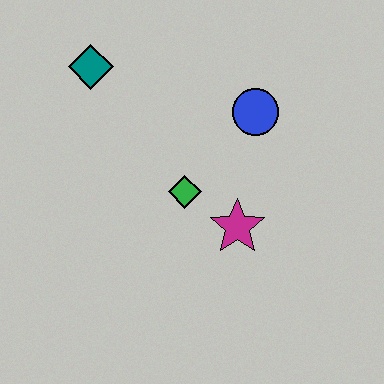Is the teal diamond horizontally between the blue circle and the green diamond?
No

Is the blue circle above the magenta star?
Yes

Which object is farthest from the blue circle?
The teal diamond is farthest from the blue circle.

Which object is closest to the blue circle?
The green diamond is closest to the blue circle.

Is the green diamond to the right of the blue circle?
No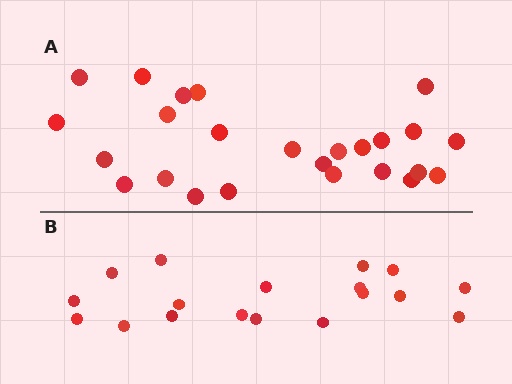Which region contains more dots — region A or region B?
Region A (the top region) has more dots.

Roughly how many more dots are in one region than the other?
Region A has roughly 8 or so more dots than region B.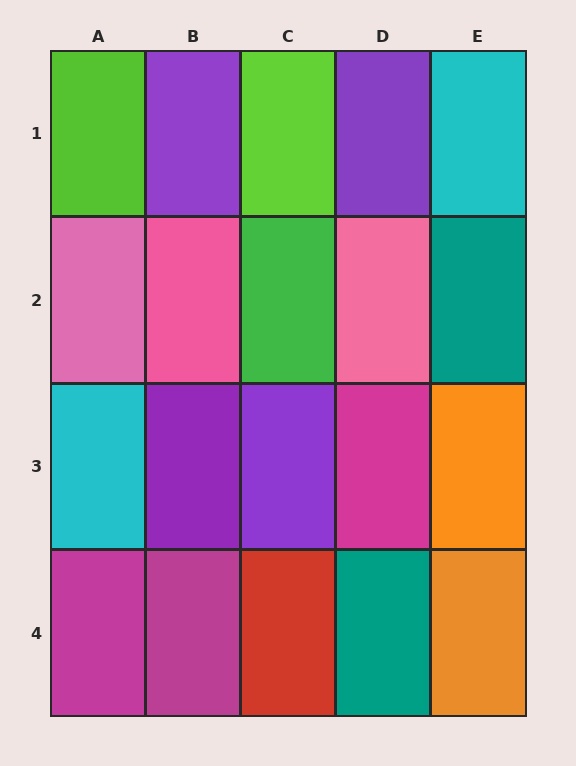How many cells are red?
1 cell is red.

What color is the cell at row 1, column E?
Cyan.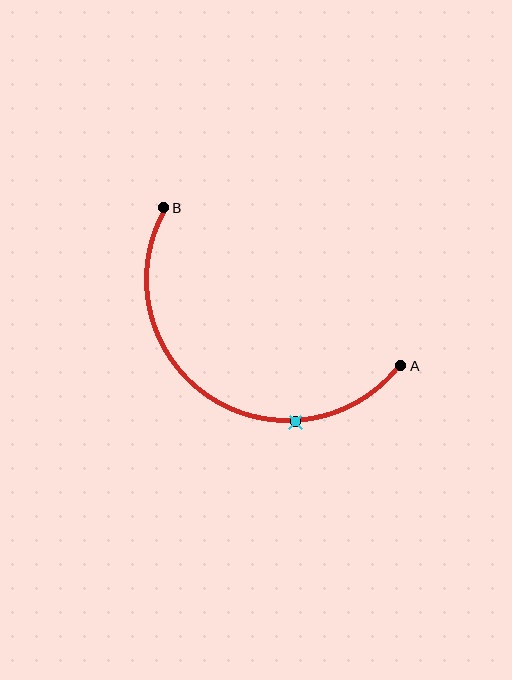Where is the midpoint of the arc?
The arc midpoint is the point on the curve farthest from the straight line joining A and B. It sits below that line.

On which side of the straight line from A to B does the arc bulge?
The arc bulges below the straight line connecting A and B.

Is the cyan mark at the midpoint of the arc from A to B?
No. The cyan mark lies on the arc but is closer to endpoint A. The arc midpoint would be at the point on the curve equidistant along the arc from both A and B.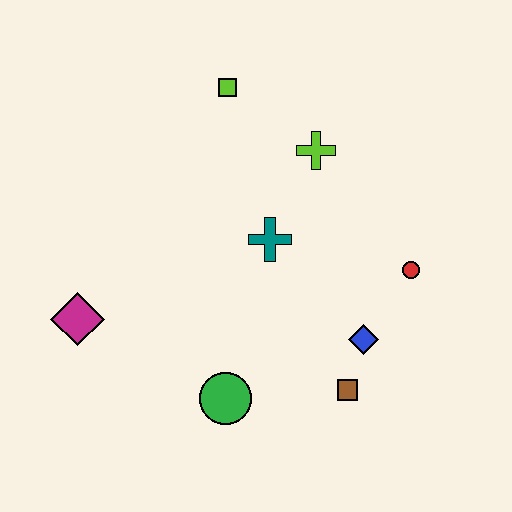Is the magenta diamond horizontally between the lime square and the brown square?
No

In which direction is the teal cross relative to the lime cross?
The teal cross is below the lime cross.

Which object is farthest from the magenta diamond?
The red circle is farthest from the magenta diamond.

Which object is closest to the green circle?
The brown square is closest to the green circle.